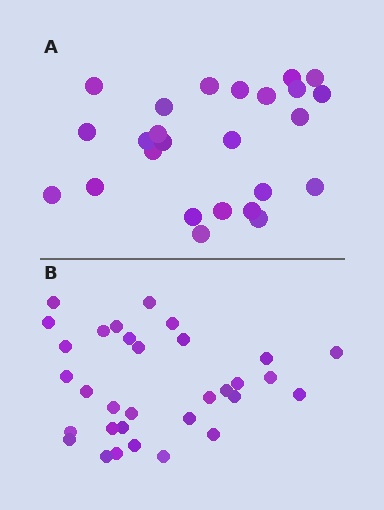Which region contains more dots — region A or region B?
Region B (the bottom region) has more dots.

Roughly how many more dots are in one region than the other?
Region B has roughly 8 or so more dots than region A.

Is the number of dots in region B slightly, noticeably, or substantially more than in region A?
Region B has noticeably more, but not dramatically so. The ratio is roughly 1.3 to 1.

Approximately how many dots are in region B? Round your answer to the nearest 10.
About 30 dots. (The exact count is 32, which rounds to 30.)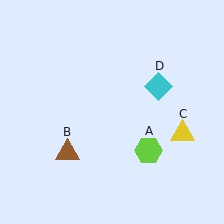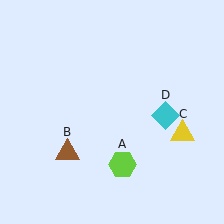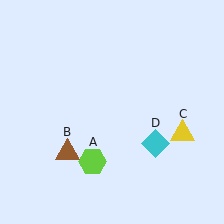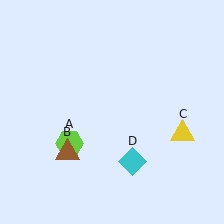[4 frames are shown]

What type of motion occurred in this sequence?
The lime hexagon (object A), cyan diamond (object D) rotated clockwise around the center of the scene.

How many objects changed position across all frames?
2 objects changed position: lime hexagon (object A), cyan diamond (object D).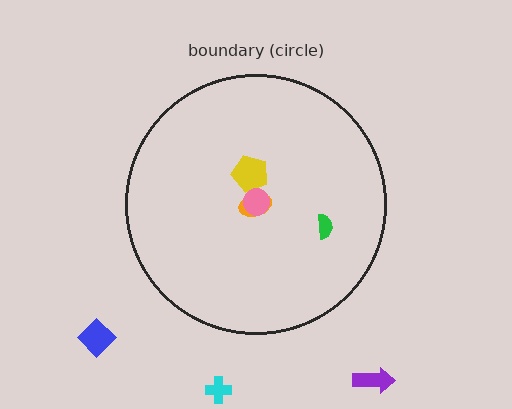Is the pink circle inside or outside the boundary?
Inside.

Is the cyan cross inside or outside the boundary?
Outside.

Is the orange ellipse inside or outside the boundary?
Inside.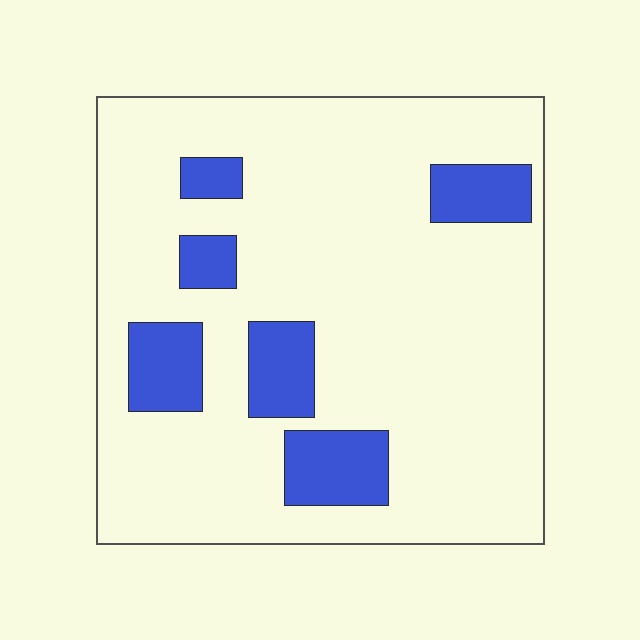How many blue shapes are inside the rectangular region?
6.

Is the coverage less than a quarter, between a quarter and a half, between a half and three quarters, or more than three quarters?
Less than a quarter.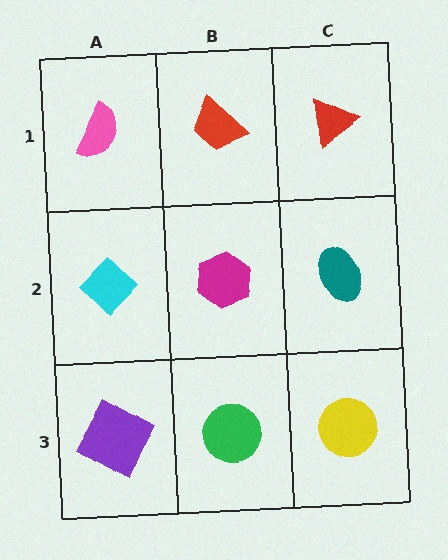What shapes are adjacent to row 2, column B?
A red trapezoid (row 1, column B), a green circle (row 3, column B), a cyan diamond (row 2, column A), a teal ellipse (row 2, column C).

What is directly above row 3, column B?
A magenta hexagon.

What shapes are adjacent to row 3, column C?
A teal ellipse (row 2, column C), a green circle (row 3, column B).